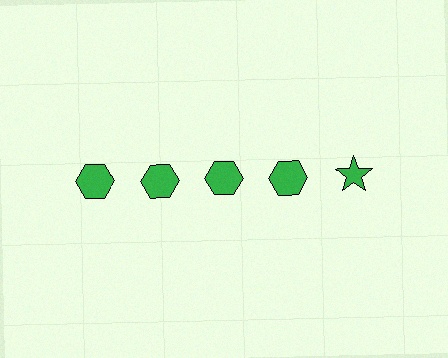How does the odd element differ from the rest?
It has a different shape: star instead of hexagon.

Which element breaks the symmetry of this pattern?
The green star in the top row, rightmost column breaks the symmetry. All other shapes are green hexagons.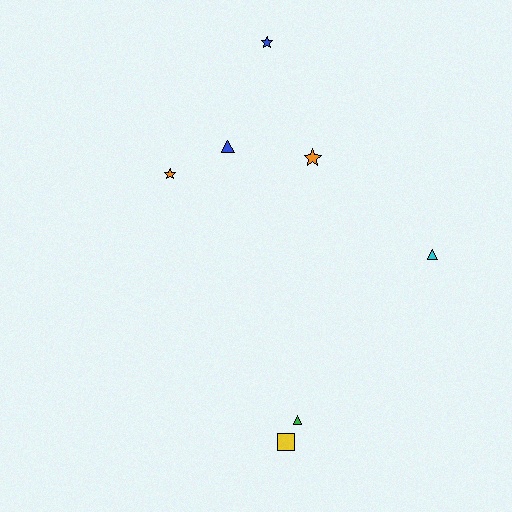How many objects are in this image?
There are 7 objects.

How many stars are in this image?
There are 3 stars.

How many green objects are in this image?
There is 1 green object.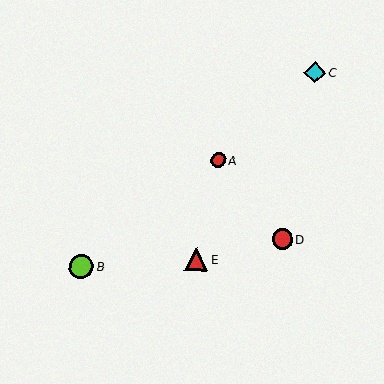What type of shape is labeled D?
Shape D is a red circle.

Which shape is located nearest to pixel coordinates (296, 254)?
The red circle (labeled D) at (282, 239) is nearest to that location.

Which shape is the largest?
The lime circle (labeled B) is the largest.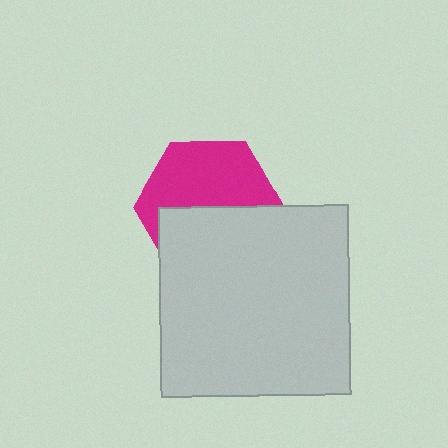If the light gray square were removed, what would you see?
You would see the complete magenta hexagon.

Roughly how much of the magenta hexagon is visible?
About half of it is visible (roughly 53%).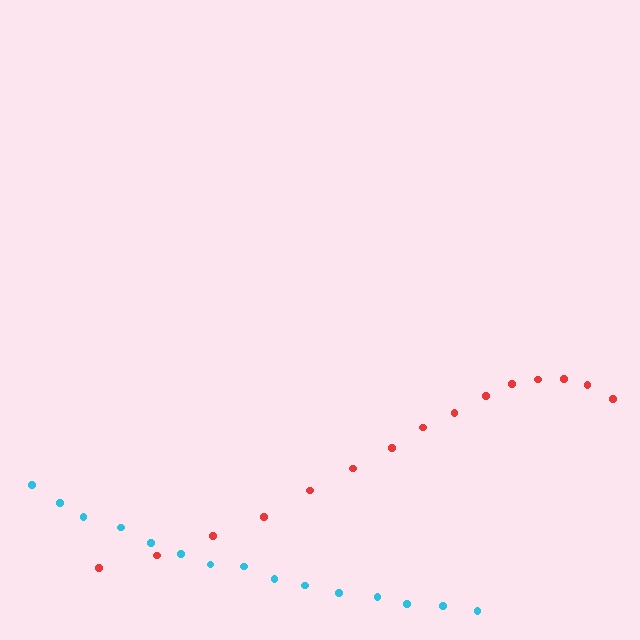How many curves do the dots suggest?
There are 2 distinct paths.